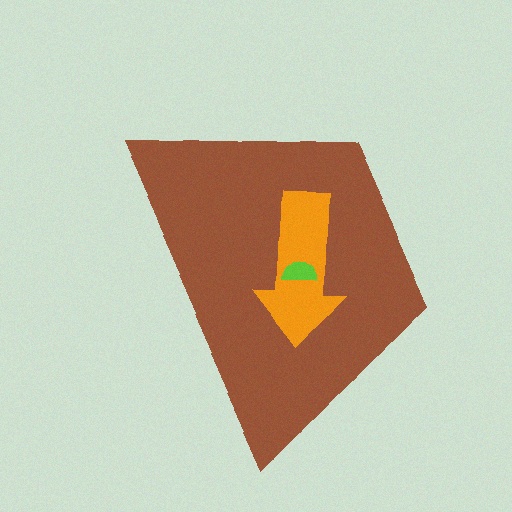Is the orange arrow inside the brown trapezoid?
Yes.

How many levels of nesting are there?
3.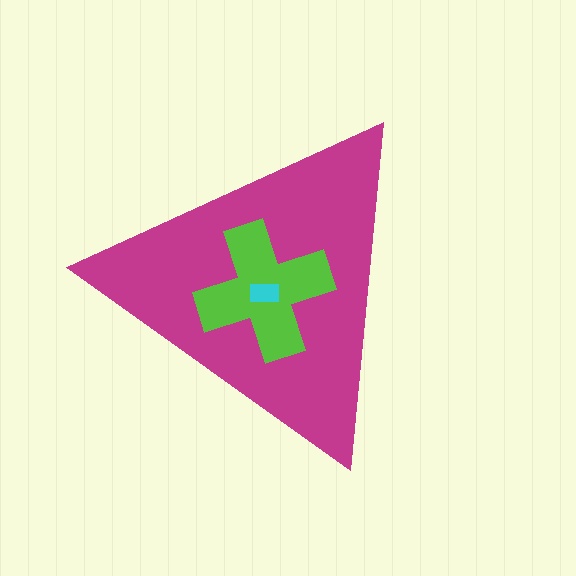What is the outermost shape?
The magenta triangle.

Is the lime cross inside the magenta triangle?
Yes.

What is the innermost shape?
The cyan rectangle.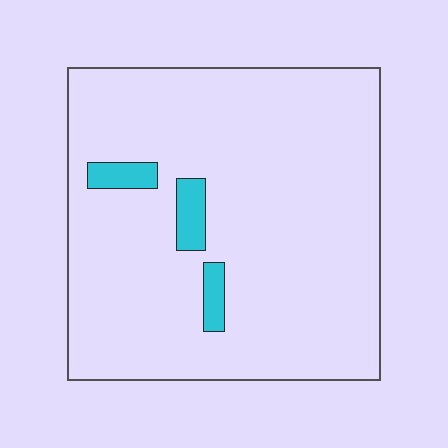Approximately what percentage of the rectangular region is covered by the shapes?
Approximately 5%.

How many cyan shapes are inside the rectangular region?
3.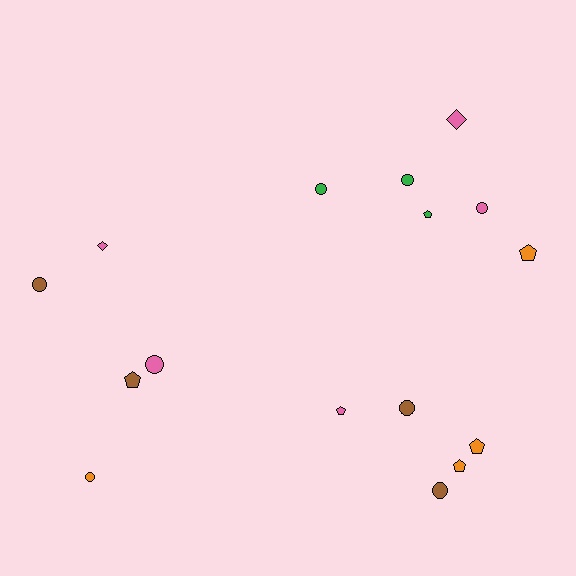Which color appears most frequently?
Pink, with 5 objects.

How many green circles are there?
There are 2 green circles.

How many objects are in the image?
There are 16 objects.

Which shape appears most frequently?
Circle, with 8 objects.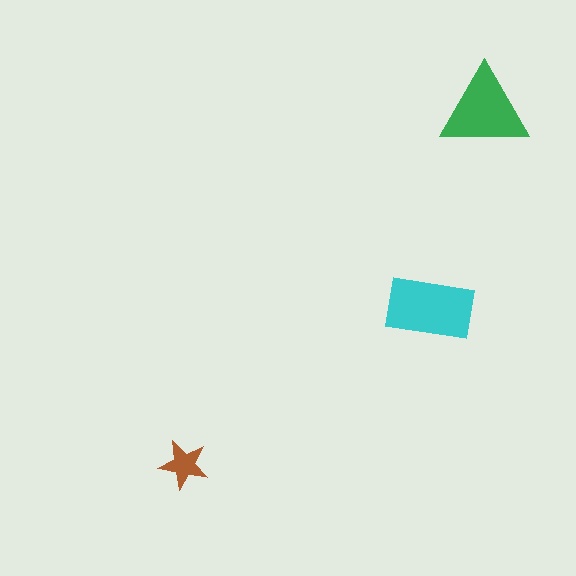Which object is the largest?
The cyan rectangle.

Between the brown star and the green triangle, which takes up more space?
The green triangle.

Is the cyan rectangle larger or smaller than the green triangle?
Larger.